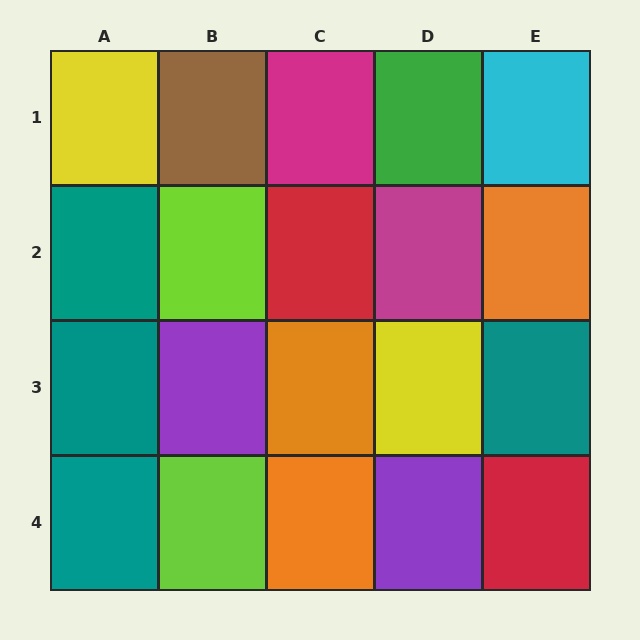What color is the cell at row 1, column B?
Brown.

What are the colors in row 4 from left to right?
Teal, lime, orange, purple, red.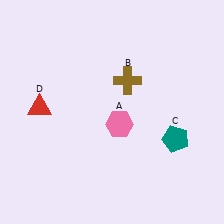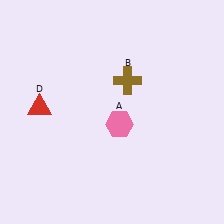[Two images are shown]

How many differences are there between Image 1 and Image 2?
There is 1 difference between the two images.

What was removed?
The teal pentagon (C) was removed in Image 2.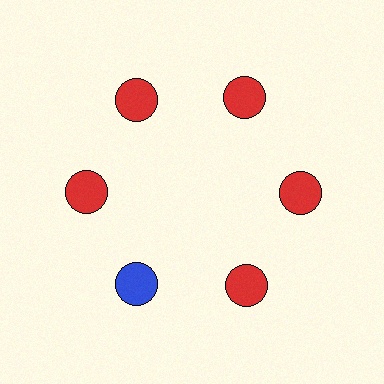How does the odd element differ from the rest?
It has a different color: blue instead of red.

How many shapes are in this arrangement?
There are 6 shapes arranged in a ring pattern.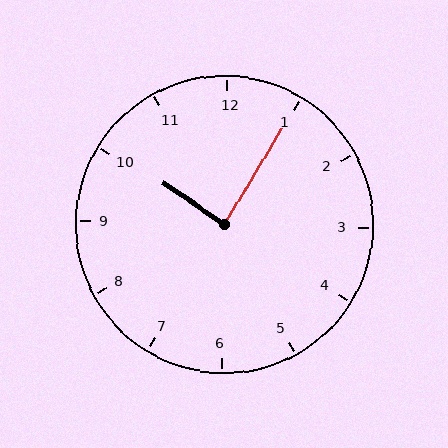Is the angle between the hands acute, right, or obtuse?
It is right.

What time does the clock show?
10:05.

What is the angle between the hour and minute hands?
Approximately 88 degrees.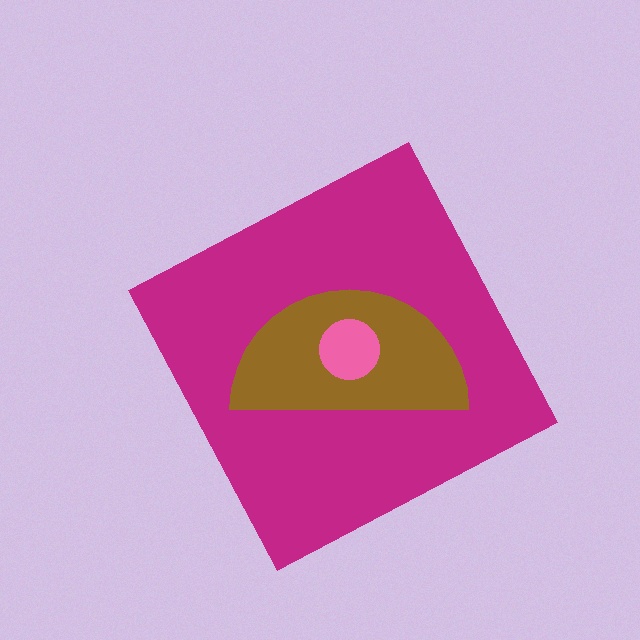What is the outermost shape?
The magenta diamond.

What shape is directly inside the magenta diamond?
The brown semicircle.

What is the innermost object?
The pink circle.